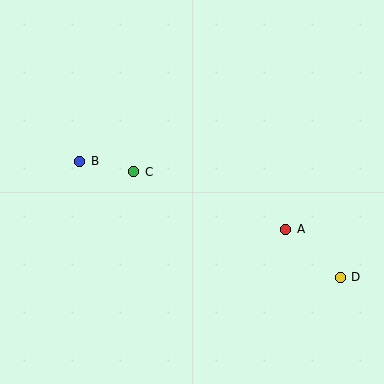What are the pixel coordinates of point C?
Point C is at (134, 172).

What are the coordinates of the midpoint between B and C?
The midpoint between B and C is at (107, 166).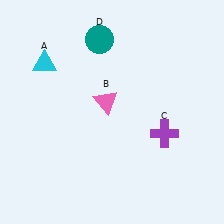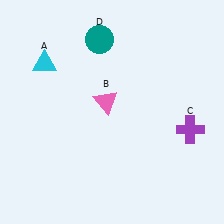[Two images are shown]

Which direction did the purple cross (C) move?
The purple cross (C) moved right.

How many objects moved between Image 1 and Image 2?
1 object moved between the two images.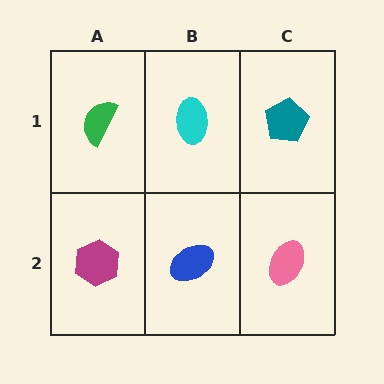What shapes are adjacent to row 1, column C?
A pink ellipse (row 2, column C), a cyan ellipse (row 1, column B).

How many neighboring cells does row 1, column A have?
2.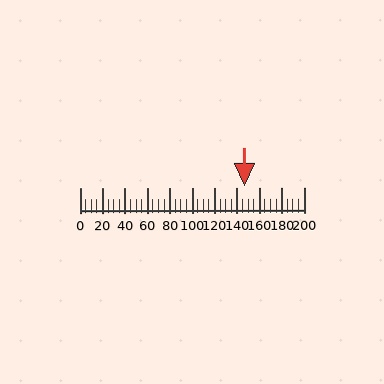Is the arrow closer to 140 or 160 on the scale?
The arrow is closer to 140.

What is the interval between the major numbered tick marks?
The major tick marks are spaced 20 units apart.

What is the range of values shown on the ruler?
The ruler shows values from 0 to 200.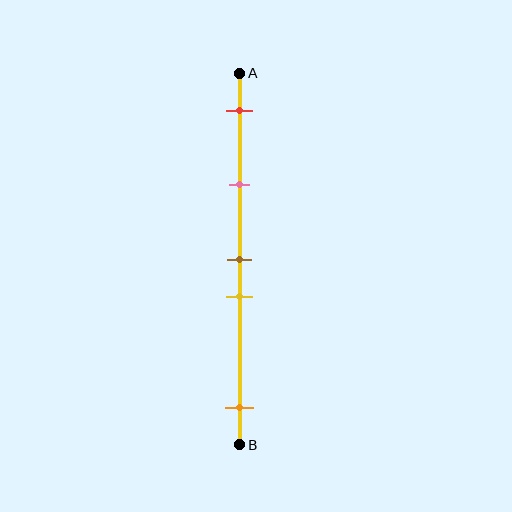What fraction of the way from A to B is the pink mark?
The pink mark is approximately 30% (0.3) of the way from A to B.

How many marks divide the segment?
There are 5 marks dividing the segment.